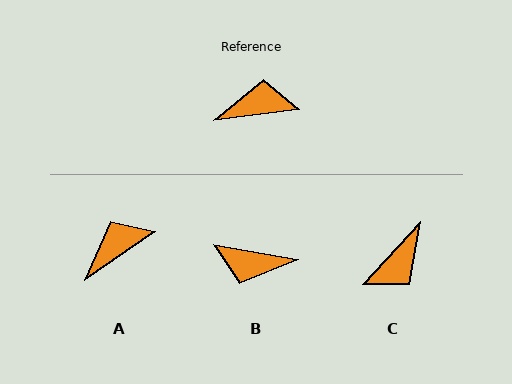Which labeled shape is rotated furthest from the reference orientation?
B, about 162 degrees away.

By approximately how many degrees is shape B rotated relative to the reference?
Approximately 162 degrees counter-clockwise.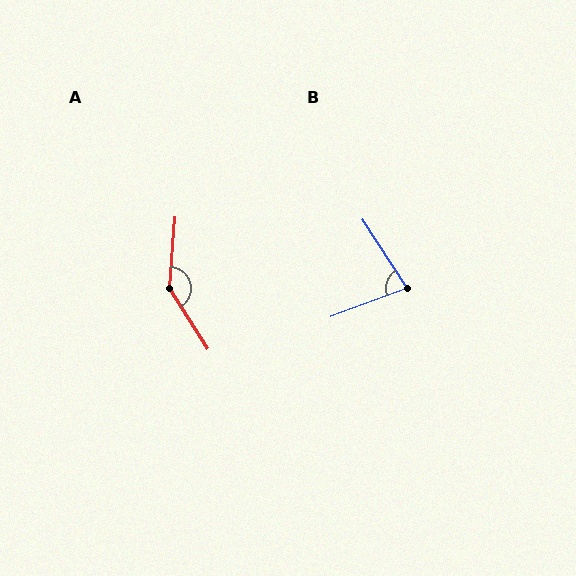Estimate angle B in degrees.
Approximately 78 degrees.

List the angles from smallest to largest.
B (78°), A (144°).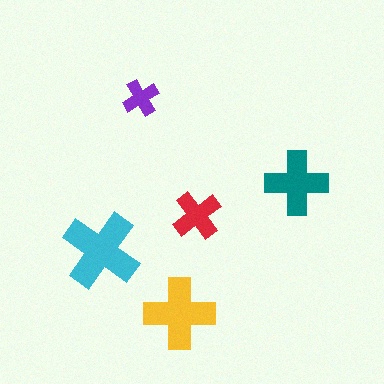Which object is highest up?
The purple cross is topmost.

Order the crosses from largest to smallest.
the cyan one, the yellow one, the teal one, the red one, the purple one.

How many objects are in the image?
There are 5 objects in the image.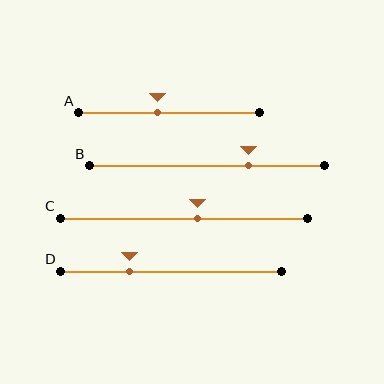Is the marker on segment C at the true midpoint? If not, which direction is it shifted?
No, the marker on segment C is shifted to the right by about 6% of the segment length.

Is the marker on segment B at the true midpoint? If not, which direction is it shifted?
No, the marker on segment B is shifted to the right by about 18% of the segment length.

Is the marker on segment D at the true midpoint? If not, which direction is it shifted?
No, the marker on segment D is shifted to the left by about 19% of the segment length.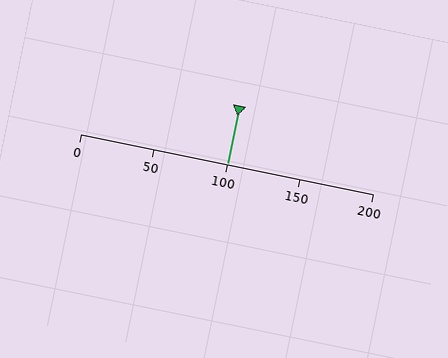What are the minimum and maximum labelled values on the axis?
The axis runs from 0 to 200.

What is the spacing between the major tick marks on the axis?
The major ticks are spaced 50 apart.